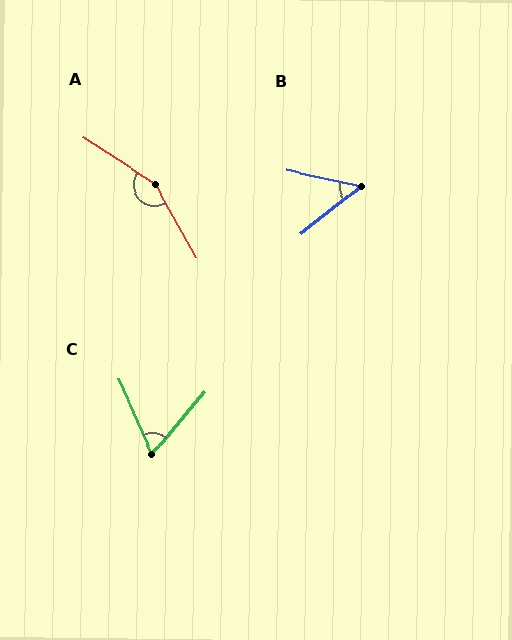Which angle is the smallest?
B, at approximately 50 degrees.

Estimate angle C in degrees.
Approximately 64 degrees.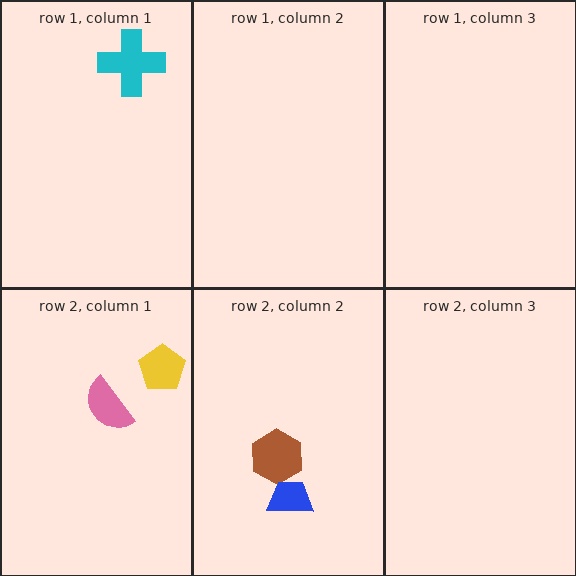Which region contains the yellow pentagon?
The row 2, column 1 region.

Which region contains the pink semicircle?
The row 2, column 1 region.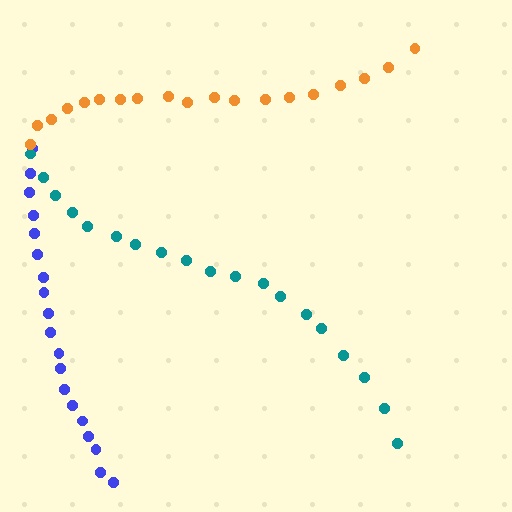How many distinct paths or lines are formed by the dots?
There are 3 distinct paths.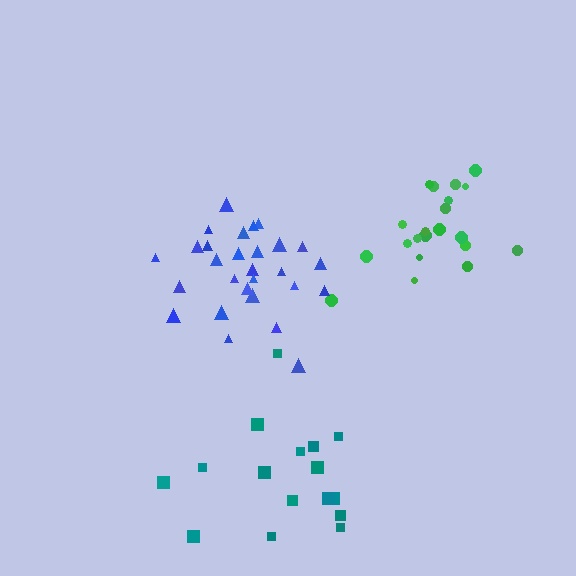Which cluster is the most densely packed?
Blue.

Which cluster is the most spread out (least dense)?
Teal.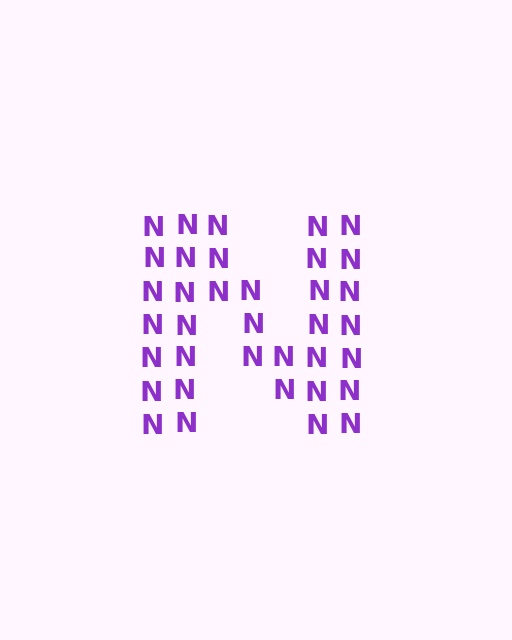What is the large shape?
The large shape is the letter N.